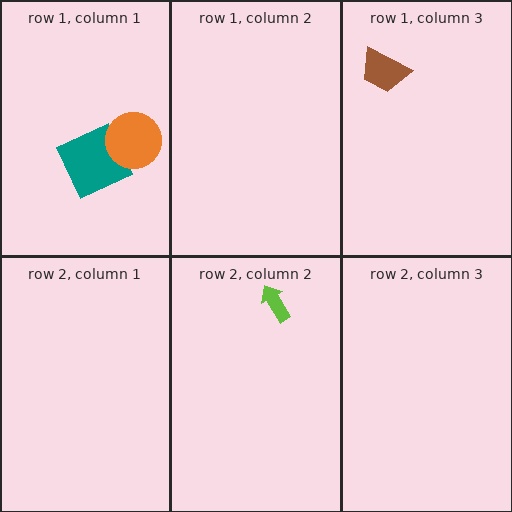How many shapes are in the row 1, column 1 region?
2.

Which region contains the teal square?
The row 1, column 1 region.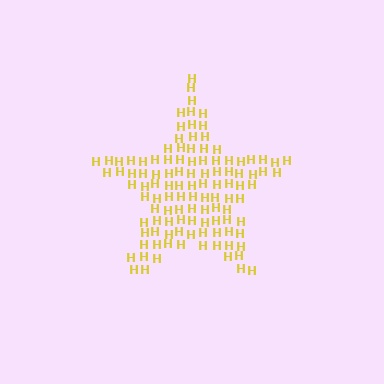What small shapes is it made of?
It is made of small letter H's.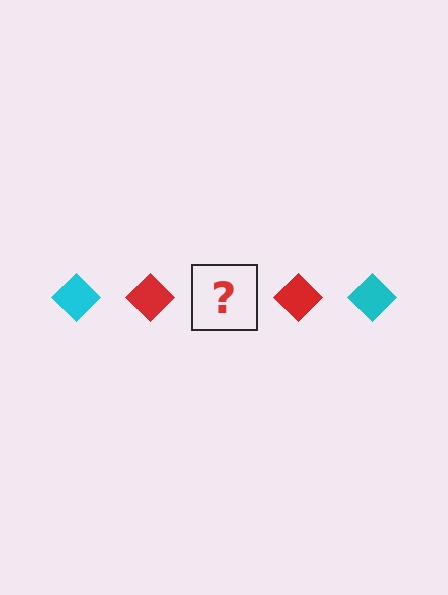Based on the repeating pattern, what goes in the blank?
The blank should be a cyan diamond.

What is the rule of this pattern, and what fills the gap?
The rule is that the pattern cycles through cyan, red diamonds. The gap should be filled with a cyan diamond.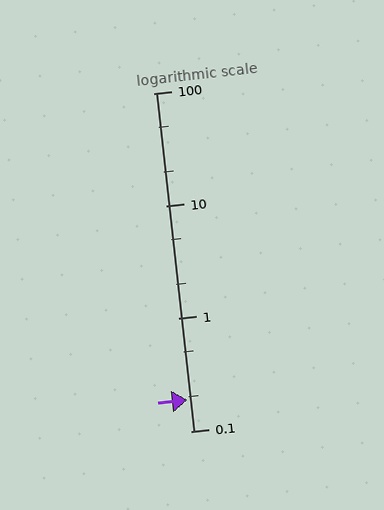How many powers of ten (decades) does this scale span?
The scale spans 3 decades, from 0.1 to 100.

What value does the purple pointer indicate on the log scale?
The pointer indicates approximately 0.19.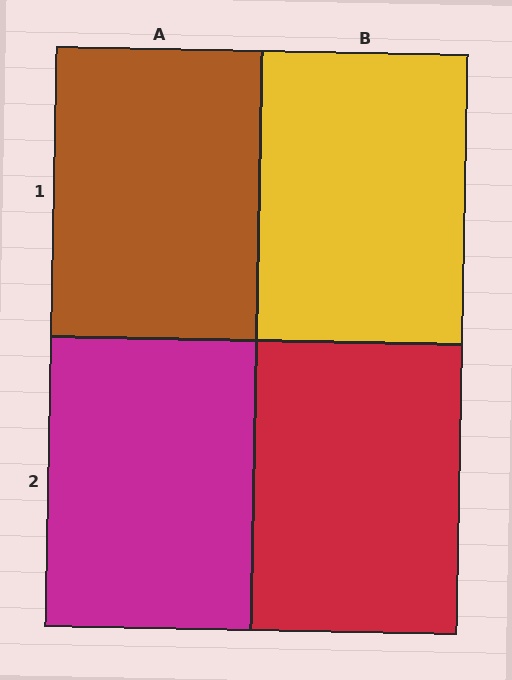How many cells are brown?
1 cell is brown.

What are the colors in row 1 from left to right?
Brown, yellow.